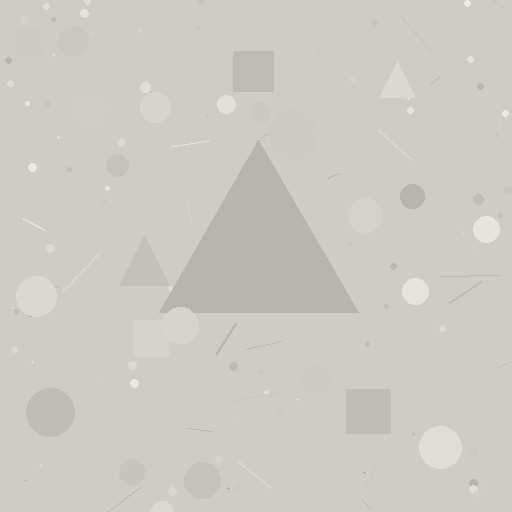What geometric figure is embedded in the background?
A triangle is embedded in the background.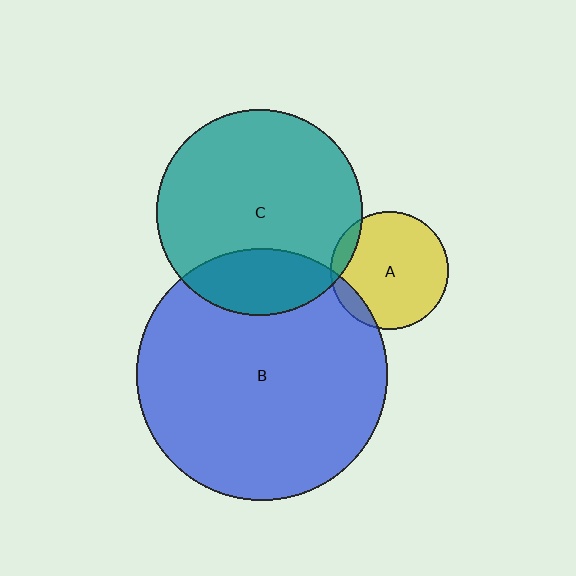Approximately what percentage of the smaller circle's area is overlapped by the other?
Approximately 20%.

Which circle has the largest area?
Circle B (blue).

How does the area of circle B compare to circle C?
Approximately 1.5 times.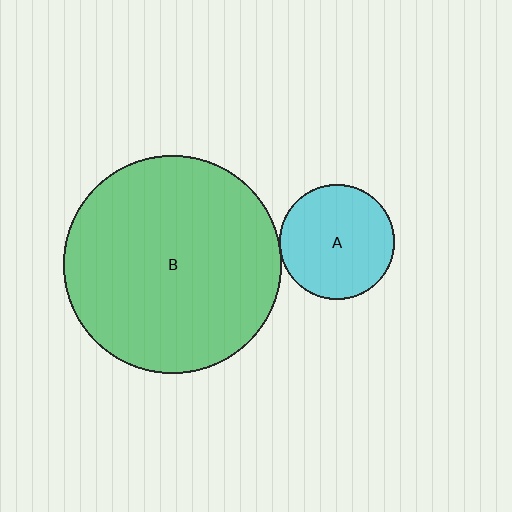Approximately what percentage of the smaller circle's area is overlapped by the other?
Approximately 5%.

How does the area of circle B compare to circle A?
Approximately 3.6 times.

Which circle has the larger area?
Circle B (green).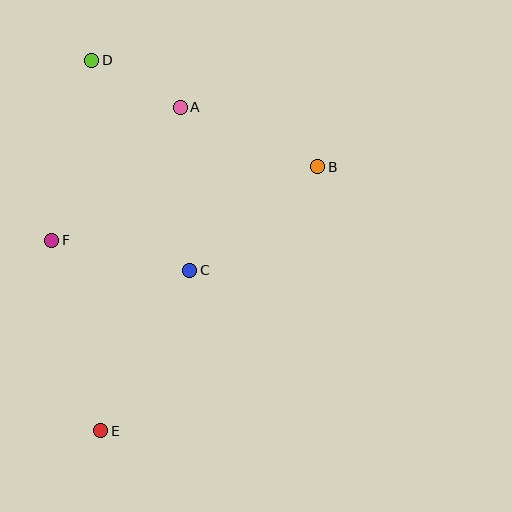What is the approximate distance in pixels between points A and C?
The distance between A and C is approximately 164 pixels.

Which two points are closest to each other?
Points A and D are closest to each other.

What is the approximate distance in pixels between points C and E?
The distance between C and E is approximately 184 pixels.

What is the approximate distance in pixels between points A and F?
The distance between A and F is approximately 185 pixels.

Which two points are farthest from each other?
Points D and E are farthest from each other.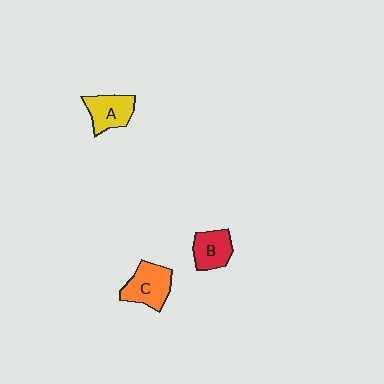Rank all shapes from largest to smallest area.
From largest to smallest: C (orange), A (yellow), B (red).